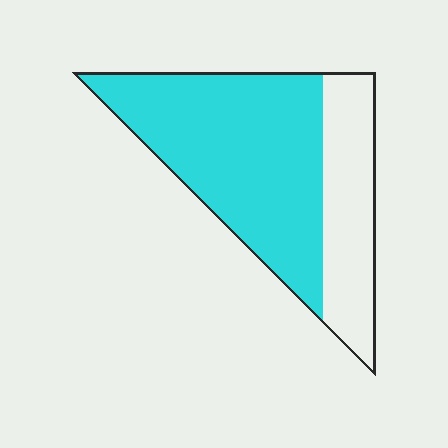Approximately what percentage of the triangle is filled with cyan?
Approximately 70%.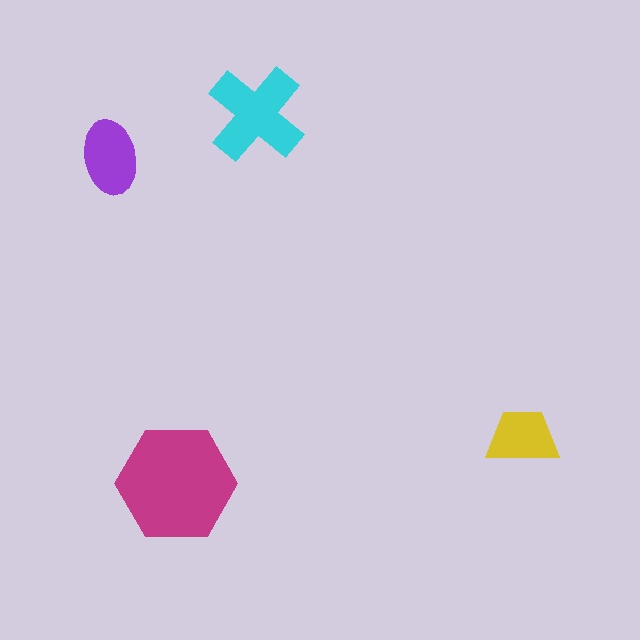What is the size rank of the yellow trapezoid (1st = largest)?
4th.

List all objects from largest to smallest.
The magenta hexagon, the cyan cross, the purple ellipse, the yellow trapezoid.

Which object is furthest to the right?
The yellow trapezoid is rightmost.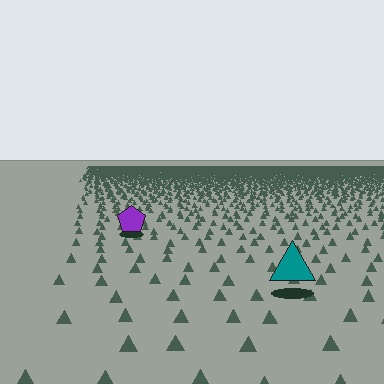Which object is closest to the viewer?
The teal triangle is closest. The texture marks near it are larger and more spread out.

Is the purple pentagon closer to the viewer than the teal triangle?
No. The teal triangle is closer — you can tell from the texture gradient: the ground texture is coarser near it.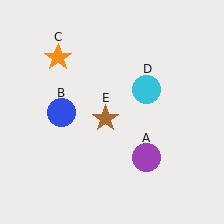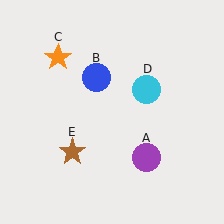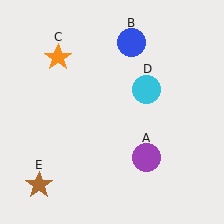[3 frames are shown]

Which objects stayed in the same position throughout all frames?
Purple circle (object A) and orange star (object C) and cyan circle (object D) remained stationary.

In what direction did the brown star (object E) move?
The brown star (object E) moved down and to the left.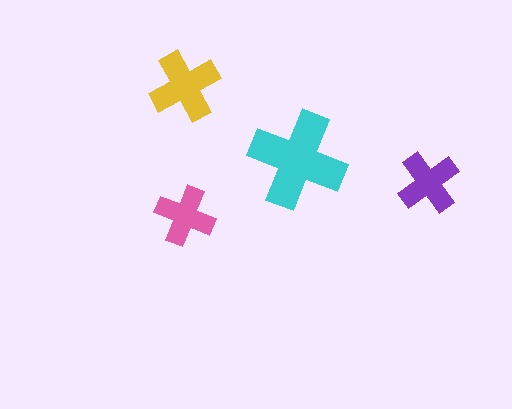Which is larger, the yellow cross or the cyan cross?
The cyan one.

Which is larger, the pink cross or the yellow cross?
The yellow one.